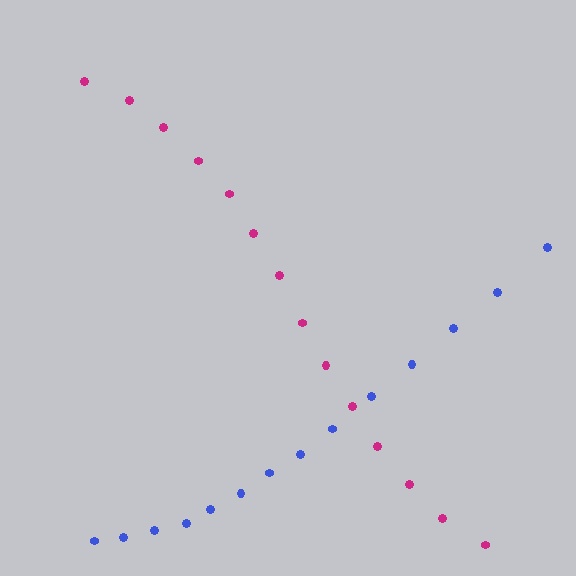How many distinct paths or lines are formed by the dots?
There are 2 distinct paths.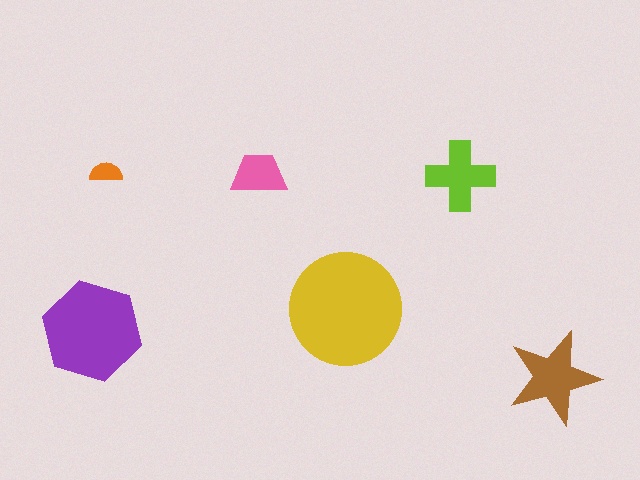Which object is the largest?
The yellow circle.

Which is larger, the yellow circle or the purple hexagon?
The yellow circle.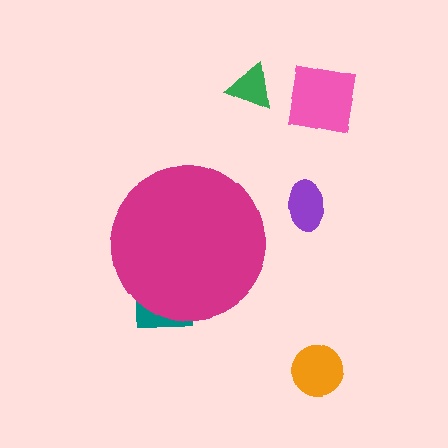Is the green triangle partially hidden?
No, the green triangle is fully visible.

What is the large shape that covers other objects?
A magenta circle.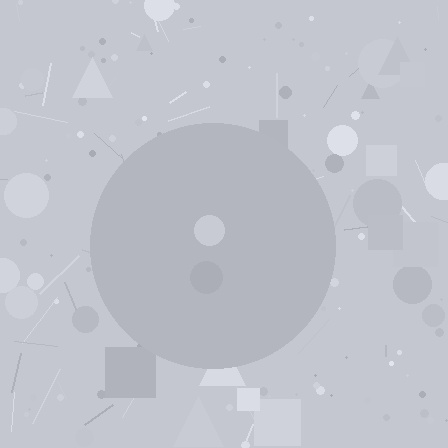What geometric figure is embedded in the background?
A circle is embedded in the background.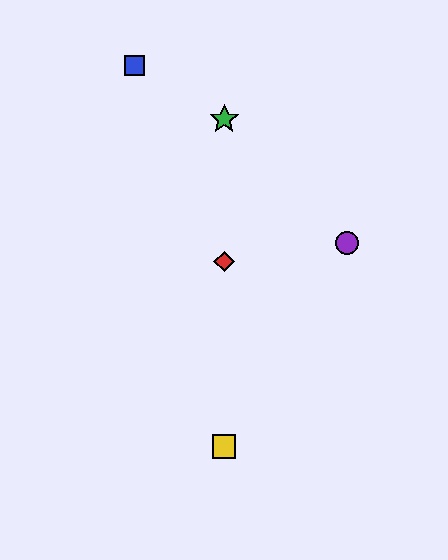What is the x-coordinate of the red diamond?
The red diamond is at x≈224.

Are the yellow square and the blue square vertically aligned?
No, the yellow square is at x≈224 and the blue square is at x≈134.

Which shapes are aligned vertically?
The red diamond, the green star, the yellow square are aligned vertically.